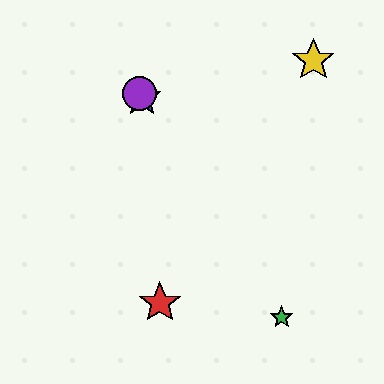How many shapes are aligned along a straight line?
3 shapes (the blue star, the green star, the purple circle) are aligned along a straight line.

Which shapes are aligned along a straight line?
The blue star, the green star, the purple circle are aligned along a straight line.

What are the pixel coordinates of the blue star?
The blue star is at (142, 98).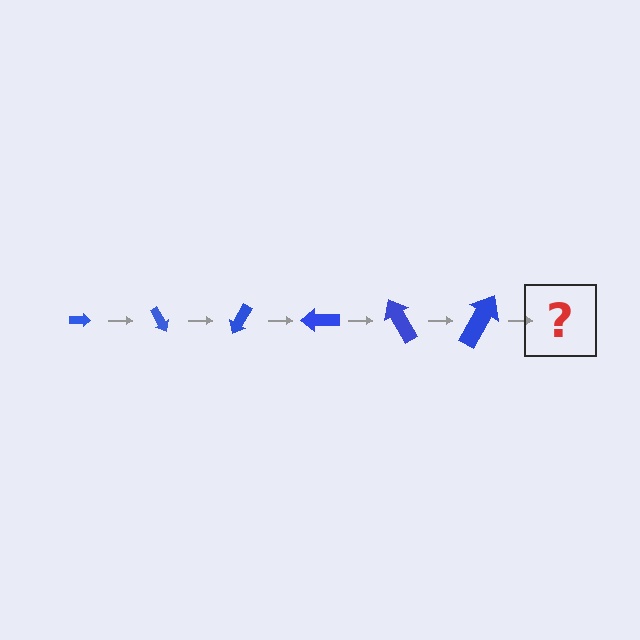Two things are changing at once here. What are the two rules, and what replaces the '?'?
The two rules are that the arrow grows larger each step and it rotates 60 degrees each step. The '?' should be an arrow, larger than the previous one and rotated 360 degrees from the start.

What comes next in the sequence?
The next element should be an arrow, larger than the previous one and rotated 360 degrees from the start.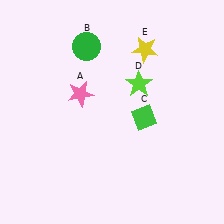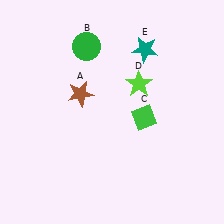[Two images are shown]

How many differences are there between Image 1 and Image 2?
There are 2 differences between the two images.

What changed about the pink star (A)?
In Image 1, A is pink. In Image 2, it changed to brown.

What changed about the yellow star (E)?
In Image 1, E is yellow. In Image 2, it changed to teal.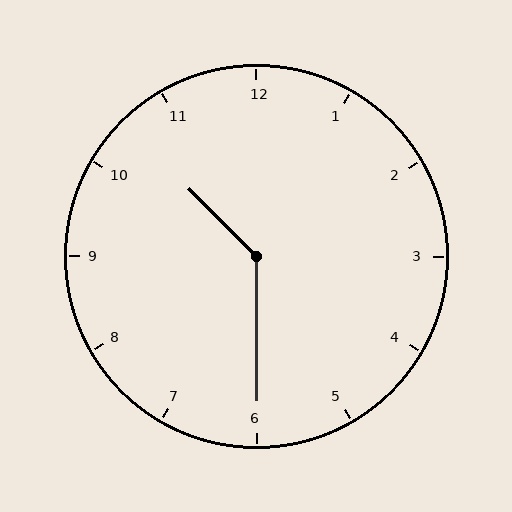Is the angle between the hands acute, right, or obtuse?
It is obtuse.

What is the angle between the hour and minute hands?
Approximately 135 degrees.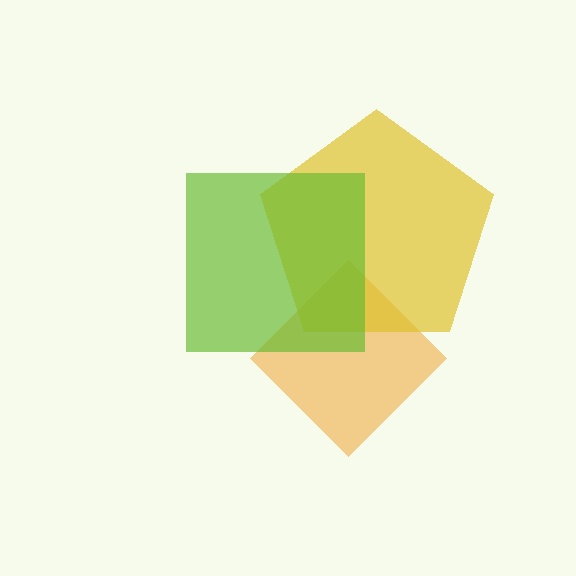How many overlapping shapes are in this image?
There are 3 overlapping shapes in the image.